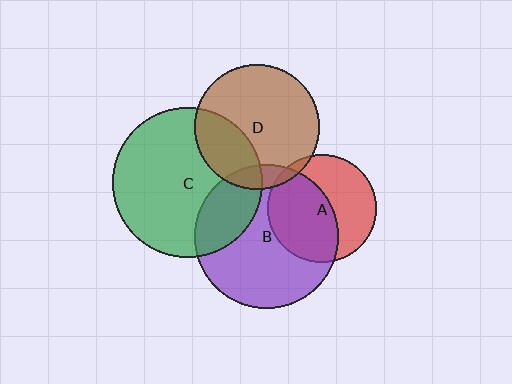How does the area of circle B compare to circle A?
Approximately 1.8 times.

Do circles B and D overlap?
Yes.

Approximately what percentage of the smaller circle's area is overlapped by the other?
Approximately 10%.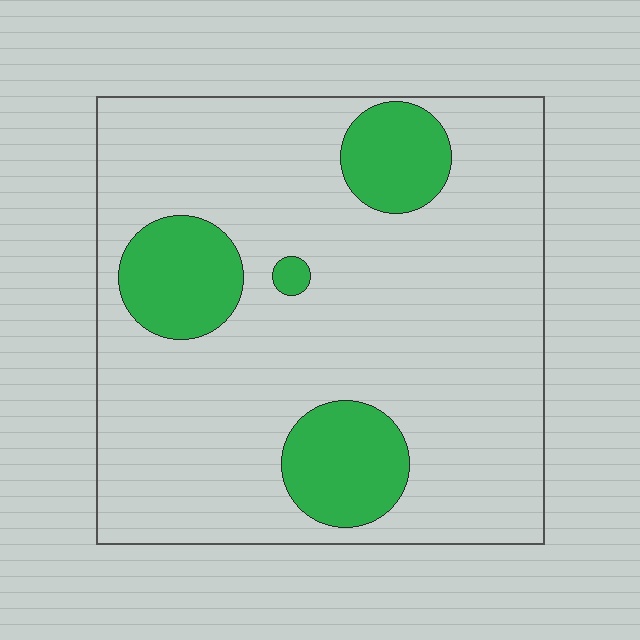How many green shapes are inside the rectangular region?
4.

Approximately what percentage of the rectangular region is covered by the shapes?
Approximately 20%.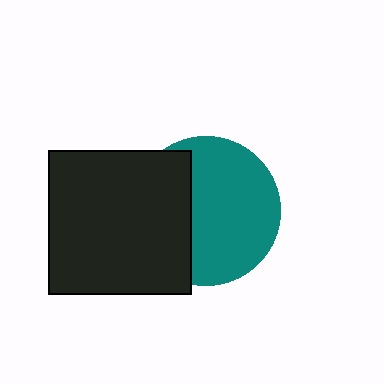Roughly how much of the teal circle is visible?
About half of it is visible (roughly 63%).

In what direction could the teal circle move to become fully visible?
The teal circle could move right. That would shift it out from behind the black square entirely.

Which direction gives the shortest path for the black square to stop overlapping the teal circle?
Moving left gives the shortest separation.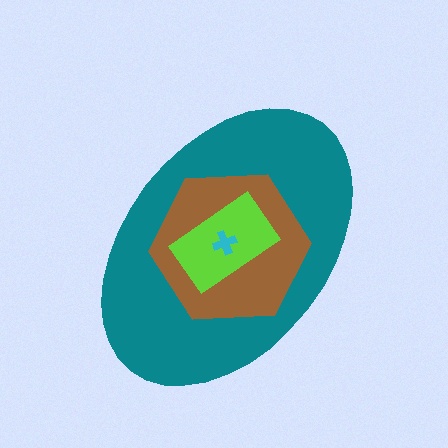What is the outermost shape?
The teal ellipse.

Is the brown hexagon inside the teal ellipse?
Yes.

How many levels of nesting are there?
4.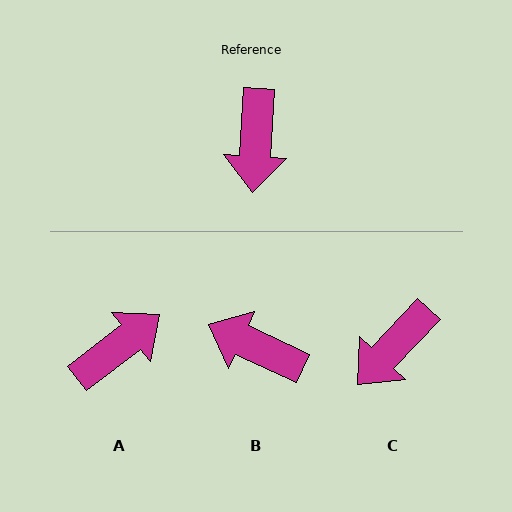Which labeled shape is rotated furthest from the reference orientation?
A, about 131 degrees away.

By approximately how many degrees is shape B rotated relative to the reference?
Approximately 111 degrees clockwise.